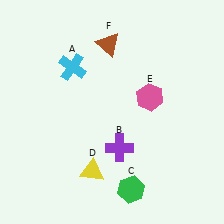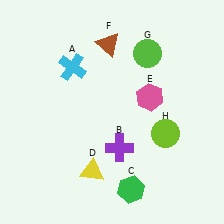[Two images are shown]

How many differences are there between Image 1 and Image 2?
There are 2 differences between the two images.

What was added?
A lime circle (G), a lime circle (H) were added in Image 2.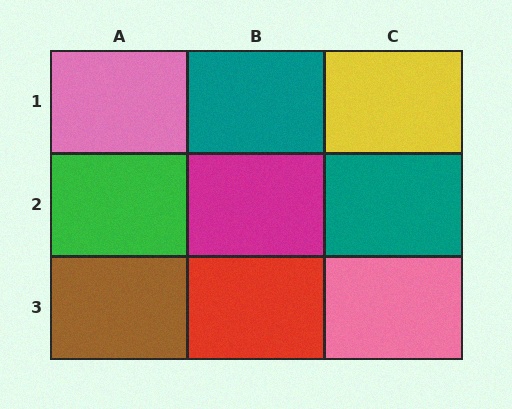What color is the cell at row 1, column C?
Yellow.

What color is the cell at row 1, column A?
Pink.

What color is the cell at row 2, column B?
Magenta.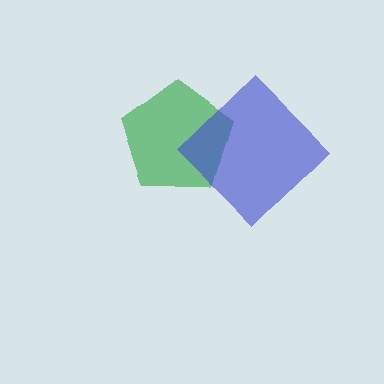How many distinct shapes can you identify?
There are 2 distinct shapes: a green pentagon, a blue diamond.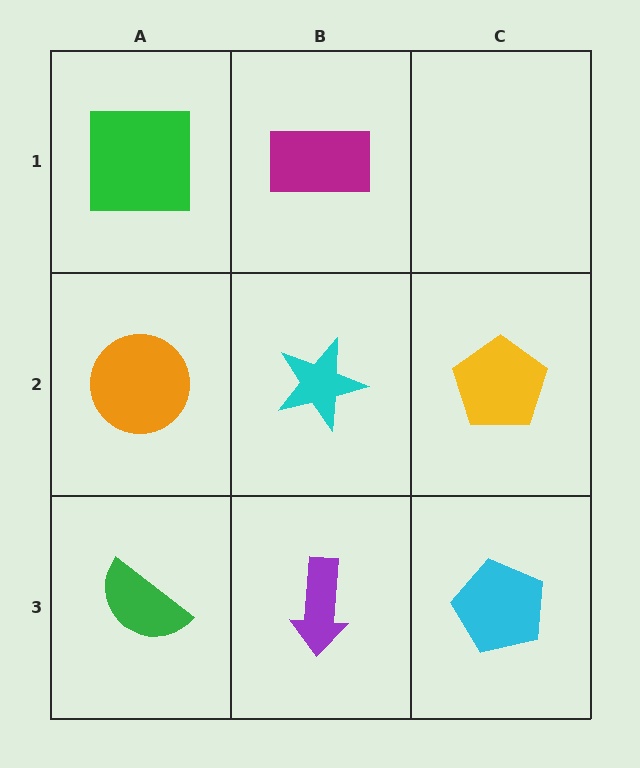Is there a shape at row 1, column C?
No, that cell is empty.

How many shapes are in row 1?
2 shapes.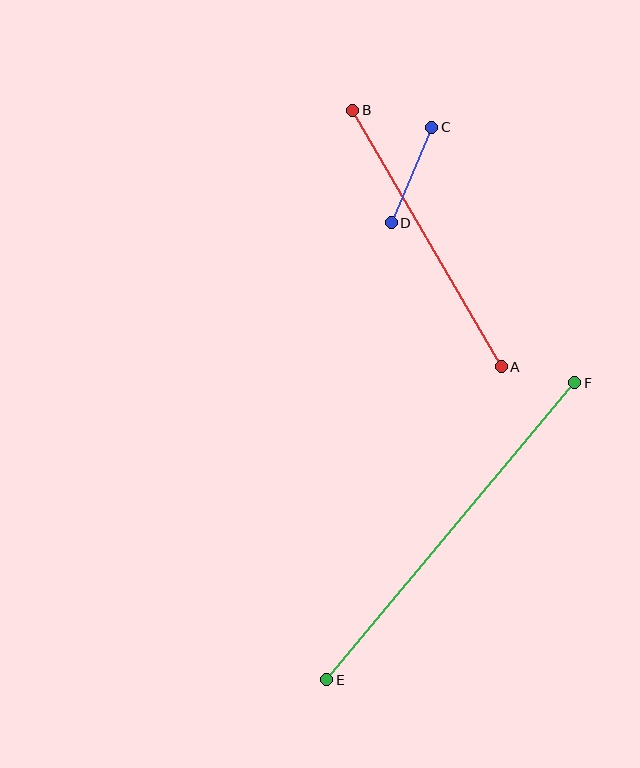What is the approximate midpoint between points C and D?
The midpoint is at approximately (411, 175) pixels.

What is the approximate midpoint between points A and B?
The midpoint is at approximately (427, 238) pixels.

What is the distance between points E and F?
The distance is approximately 387 pixels.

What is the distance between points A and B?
The distance is approximately 297 pixels.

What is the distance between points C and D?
The distance is approximately 104 pixels.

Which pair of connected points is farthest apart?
Points E and F are farthest apart.